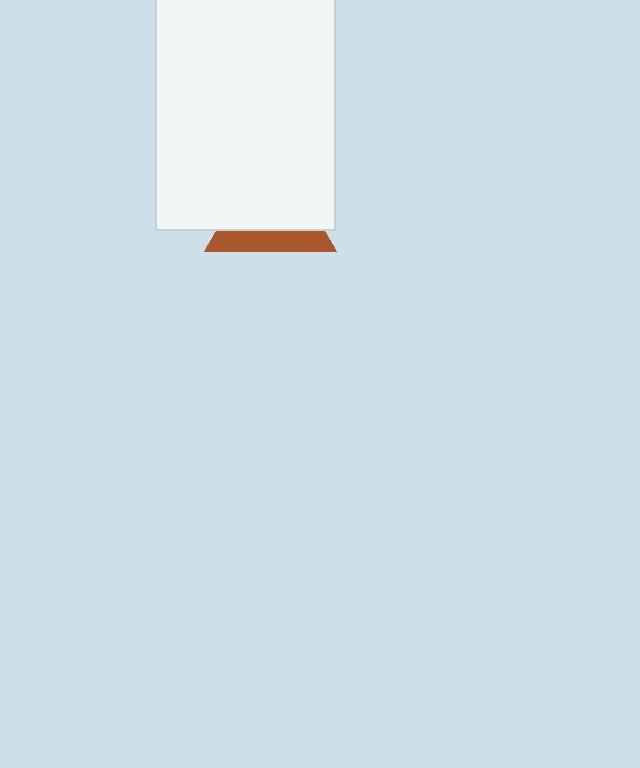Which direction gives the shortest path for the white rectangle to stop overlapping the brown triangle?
Moving up gives the shortest separation.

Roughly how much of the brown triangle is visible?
A small part of it is visible (roughly 32%).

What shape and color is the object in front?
The object in front is a white rectangle.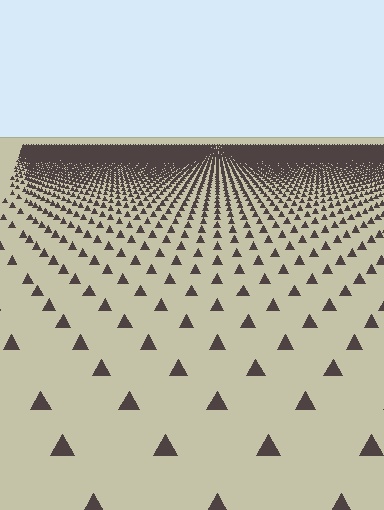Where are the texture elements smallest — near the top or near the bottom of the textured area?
Near the top.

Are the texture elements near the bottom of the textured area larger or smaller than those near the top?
Larger. Near the bottom, elements are closer to the viewer and appear at a bigger on-screen size.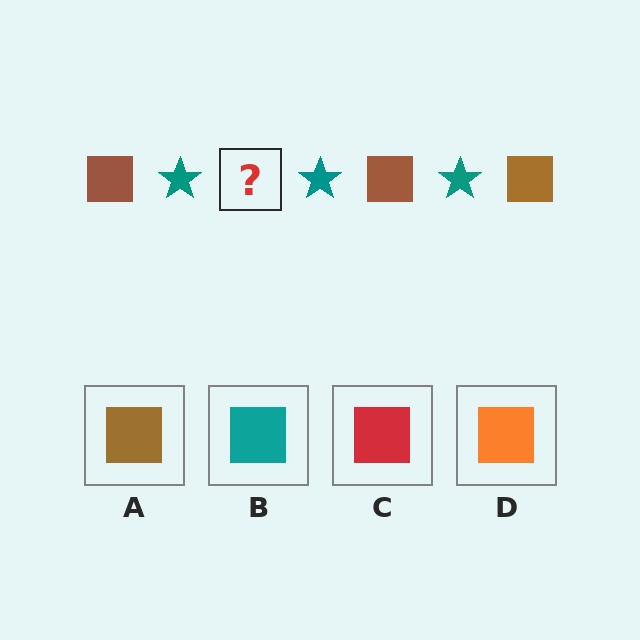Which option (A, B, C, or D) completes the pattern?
A.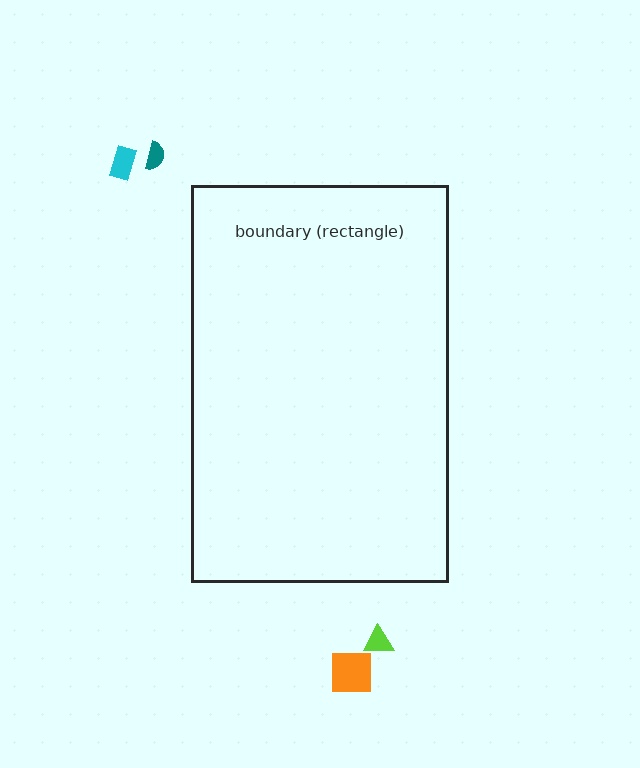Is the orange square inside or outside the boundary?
Outside.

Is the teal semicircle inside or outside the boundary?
Outside.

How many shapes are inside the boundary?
0 inside, 4 outside.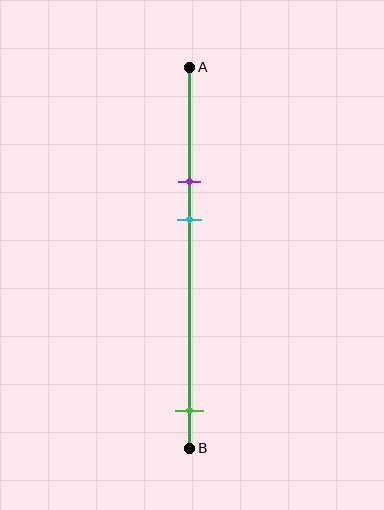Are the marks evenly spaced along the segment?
No, the marks are not evenly spaced.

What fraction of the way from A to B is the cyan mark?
The cyan mark is approximately 40% (0.4) of the way from A to B.